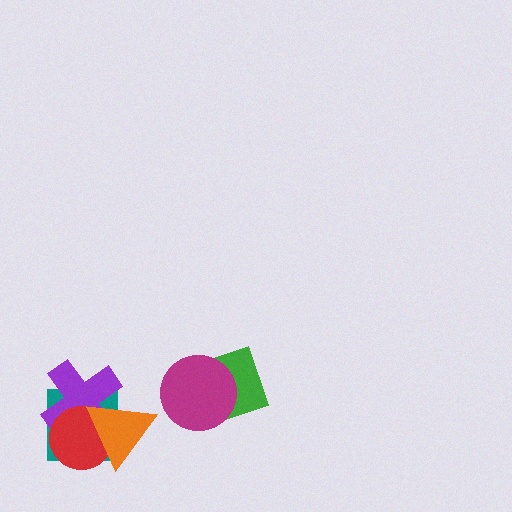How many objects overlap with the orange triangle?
3 objects overlap with the orange triangle.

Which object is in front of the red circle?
The orange triangle is in front of the red circle.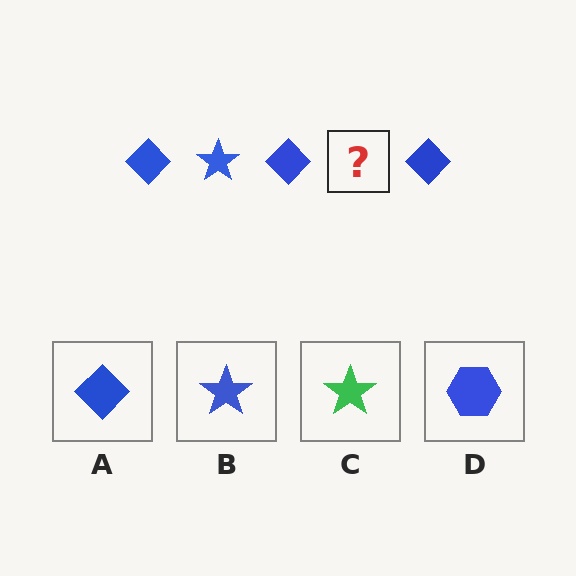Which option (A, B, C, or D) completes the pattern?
B.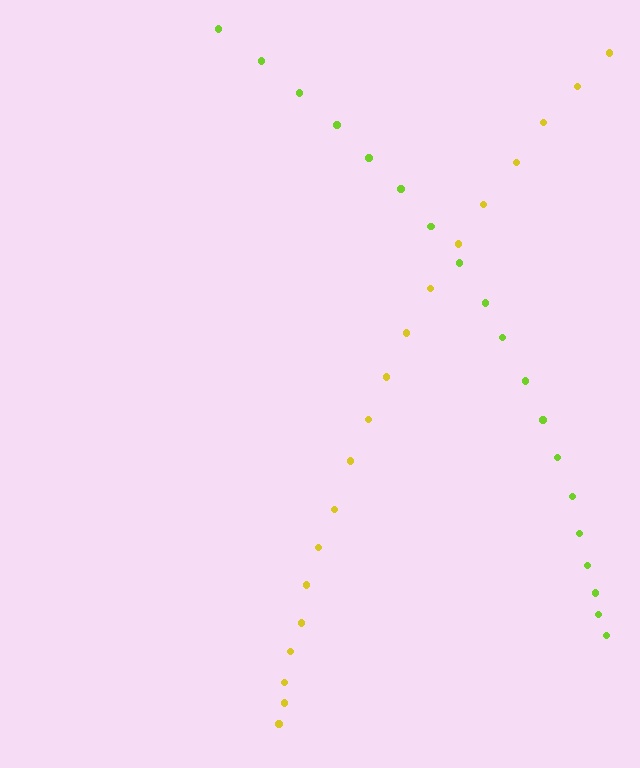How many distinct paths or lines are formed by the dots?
There are 2 distinct paths.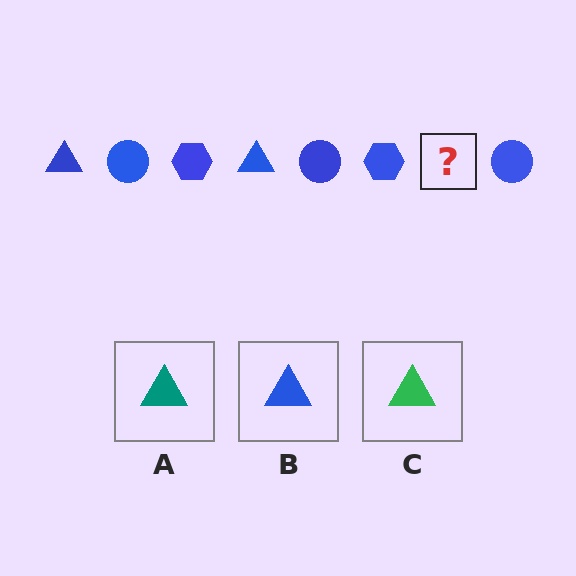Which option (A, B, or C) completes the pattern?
B.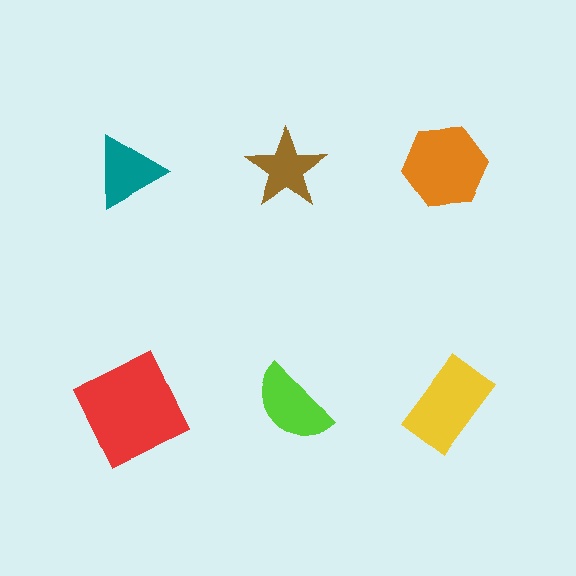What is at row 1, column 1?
A teal triangle.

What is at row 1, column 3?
An orange hexagon.